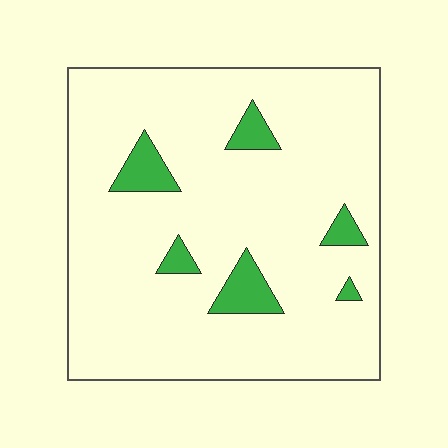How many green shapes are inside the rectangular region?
6.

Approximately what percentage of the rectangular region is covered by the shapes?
Approximately 10%.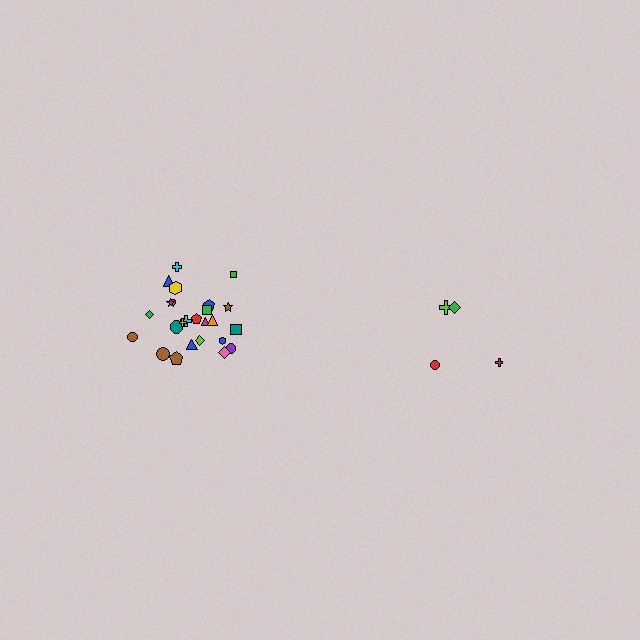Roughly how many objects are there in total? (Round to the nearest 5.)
Roughly 30 objects in total.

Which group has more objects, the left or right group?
The left group.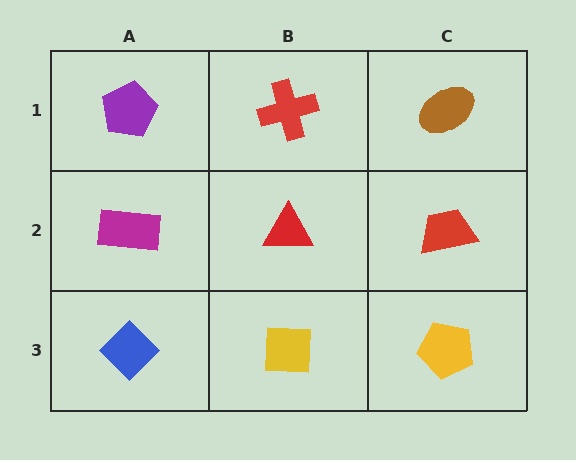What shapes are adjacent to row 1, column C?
A red trapezoid (row 2, column C), a red cross (row 1, column B).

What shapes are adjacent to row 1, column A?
A magenta rectangle (row 2, column A), a red cross (row 1, column B).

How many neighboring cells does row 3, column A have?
2.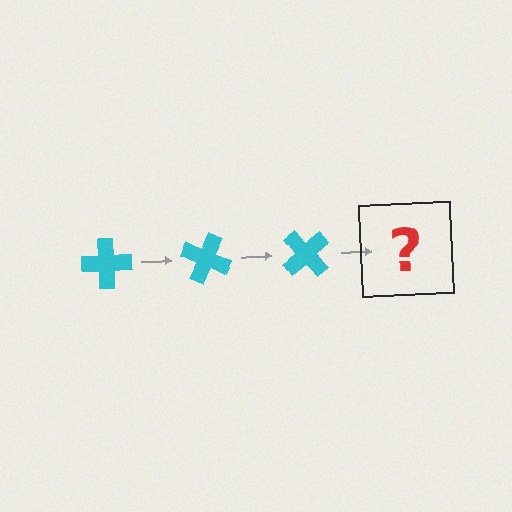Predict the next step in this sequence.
The next step is a cyan cross rotated 75 degrees.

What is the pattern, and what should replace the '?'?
The pattern is that the cross rotates 25 degrees each step. The '?' should be a cyan cross rotated 75 degrees.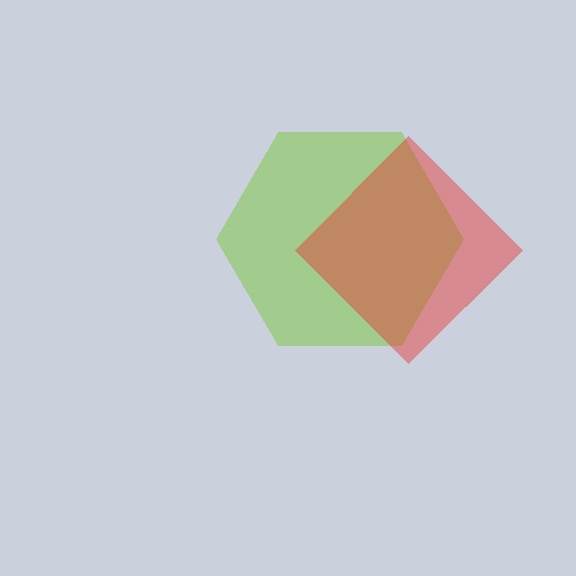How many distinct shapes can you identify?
There are 2 distinct shapes: a lime hexagon, a red diamond.